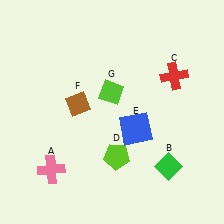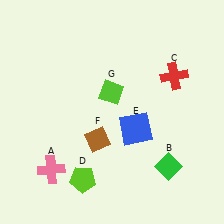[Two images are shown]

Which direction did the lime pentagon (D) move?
The lime pentagon (D) moved left.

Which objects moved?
The objects that moved are: the lime pentagon (D), the brown diamond (F).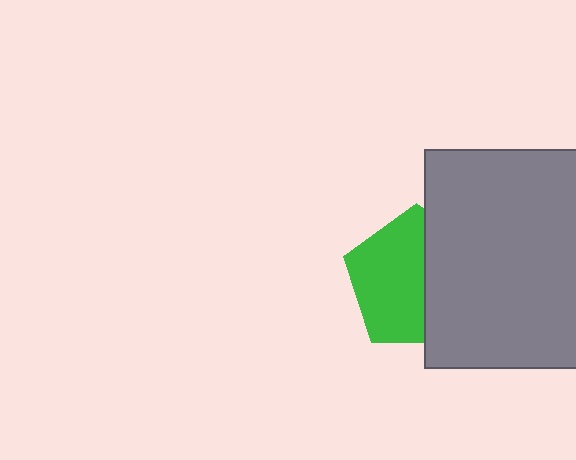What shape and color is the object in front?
The object in front is a gray rectangle.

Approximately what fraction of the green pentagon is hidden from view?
Roughly 43% of the green pentagon is hidden behind the gray rectangle.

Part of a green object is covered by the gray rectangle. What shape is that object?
It is a pentagon.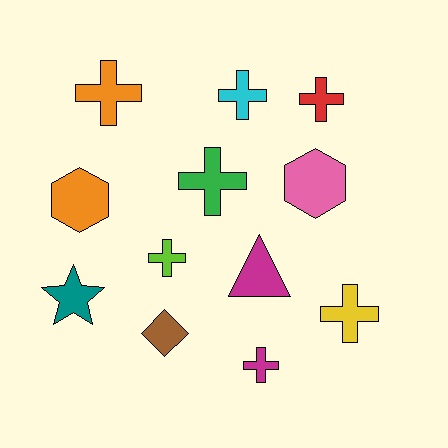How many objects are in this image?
There are 12 objects.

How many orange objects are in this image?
There are 2 orange objects.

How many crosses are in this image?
There are 7 crosses.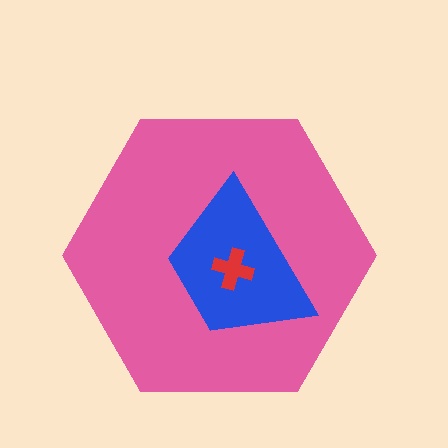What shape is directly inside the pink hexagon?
The blue trapezoid.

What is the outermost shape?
The pink hexagon.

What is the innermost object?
The red cross.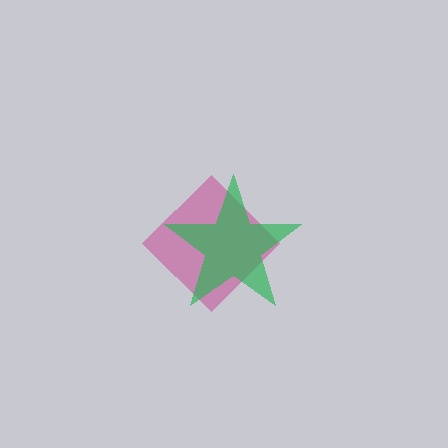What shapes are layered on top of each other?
The layered shapes are: a magenta diamond, a green star.